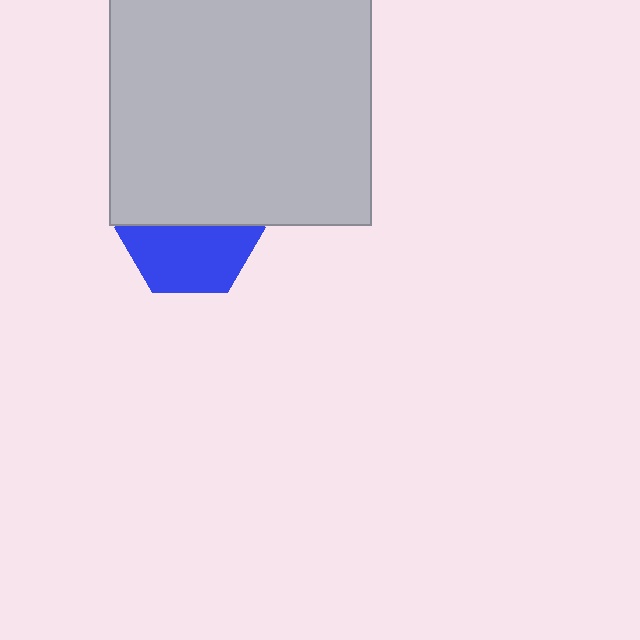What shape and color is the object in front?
The object in front is a light gray rectangle.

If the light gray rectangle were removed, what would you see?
You would see the complete blue hexagon.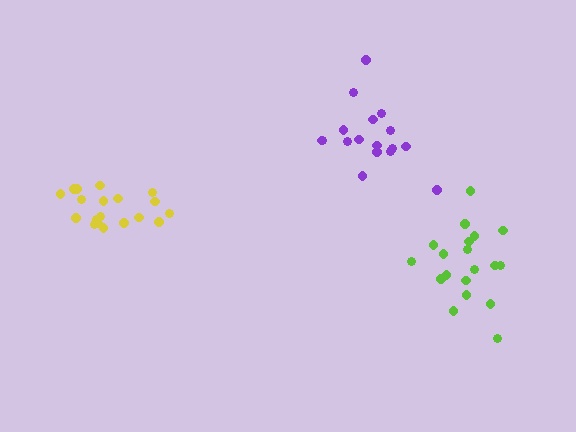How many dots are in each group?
Group 1: 19 dots, Group 2: 17 dots, Group 3: 19 dots (55 total).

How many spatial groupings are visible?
There are 3 spatial groupings.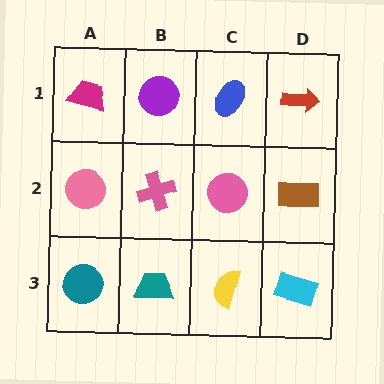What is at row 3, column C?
A yellow semicircle.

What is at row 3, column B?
A teal trapezoid.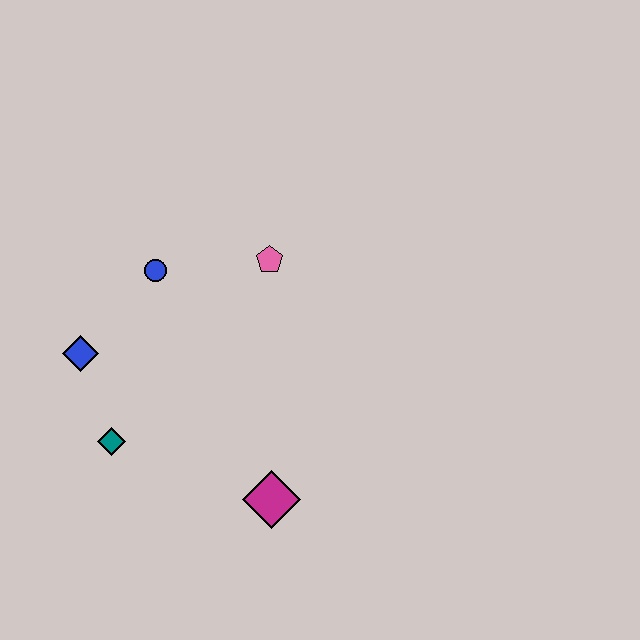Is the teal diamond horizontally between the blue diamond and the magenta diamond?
Yes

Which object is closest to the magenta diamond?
The teal diamond is closest to the magenta diamond.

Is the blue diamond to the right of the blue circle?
No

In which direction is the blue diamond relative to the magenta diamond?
The blue diamond is to the left of the magenta diamond.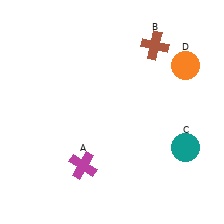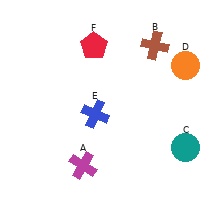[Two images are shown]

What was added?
A blue cross (E), a red pentagon (F) were added in Image 2.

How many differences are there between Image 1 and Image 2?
There are 2 differences between the two images.